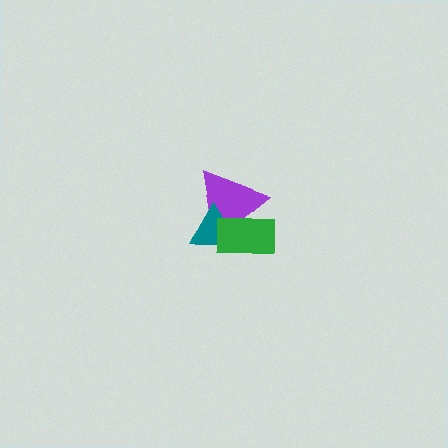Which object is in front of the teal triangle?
The green rectangle is in front of the teal triangle.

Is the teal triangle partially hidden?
Yes, it is partially covered by another shape.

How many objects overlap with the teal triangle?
2 objects overlap with the teal triangle.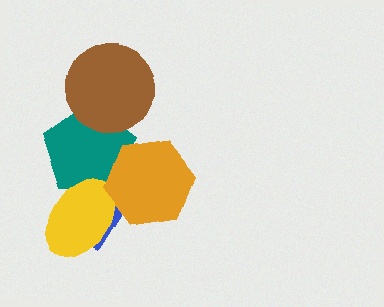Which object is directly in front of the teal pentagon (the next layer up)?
The yellow ellipse is directly in front of the teal pentagon.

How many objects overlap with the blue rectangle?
3 objects overlap with the blue rectangle.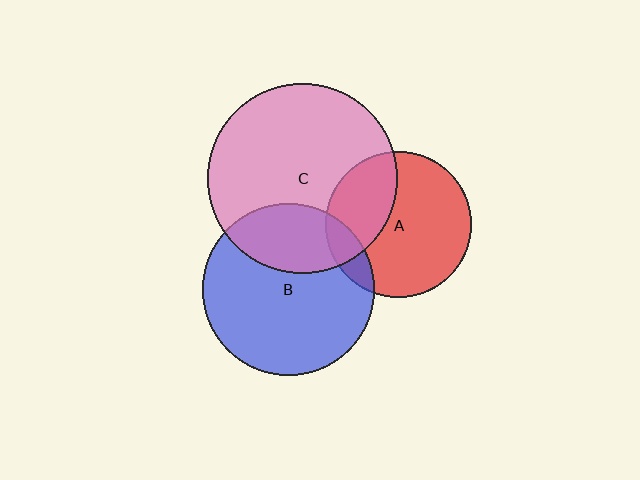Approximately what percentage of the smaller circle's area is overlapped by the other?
Approximately 30%.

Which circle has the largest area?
Circle C (pink).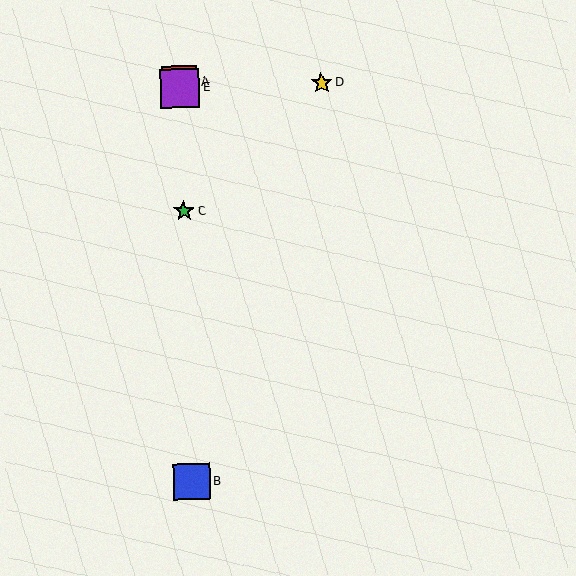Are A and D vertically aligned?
No, A is at x≈180 and D is at x≈322.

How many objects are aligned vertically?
4 objects (A, B, C, E) are aligned vertically.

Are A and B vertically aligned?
Yes, both are at x≈180.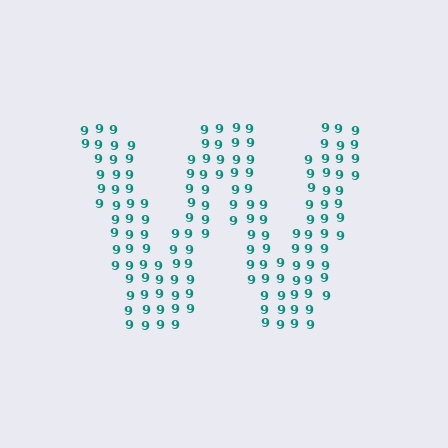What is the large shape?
The large shape is the letter W.